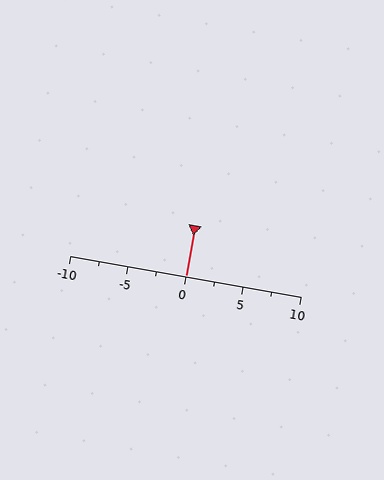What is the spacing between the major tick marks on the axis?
The major ticks are spaced 5 apart.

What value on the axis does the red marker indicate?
The marker indicates approximately 0.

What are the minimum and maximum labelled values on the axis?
The axis runs from -10 to 10.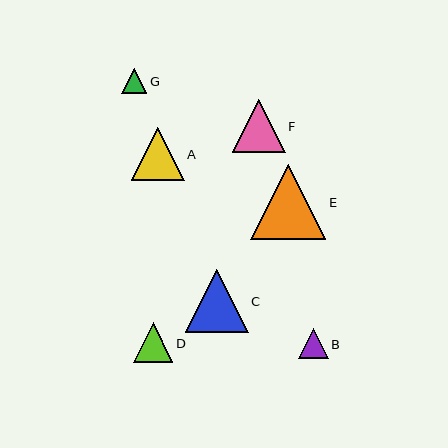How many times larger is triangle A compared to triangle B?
Triangle A is approximately 1.8 times the size of triangle B.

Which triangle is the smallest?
Triangle G is the smallest with a size of approximately 25 pixels.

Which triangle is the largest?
Triangle E is the largest with a size of approximately 75 pixels.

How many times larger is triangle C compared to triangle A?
Triangle C is approximately 1.2 times the size of triangle A.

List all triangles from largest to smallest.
From largest to smallest: E, C, F, A, D, B, G.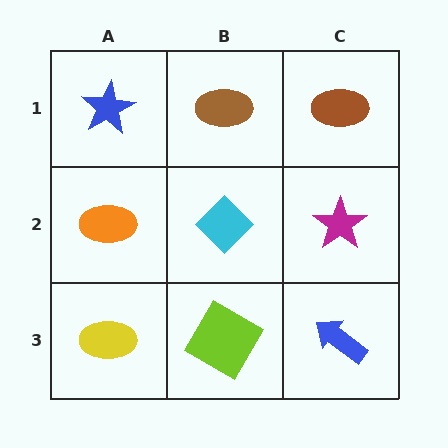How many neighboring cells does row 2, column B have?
4.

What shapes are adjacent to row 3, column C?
A magenta star (row 2, column C), a lime square (row 3, column B).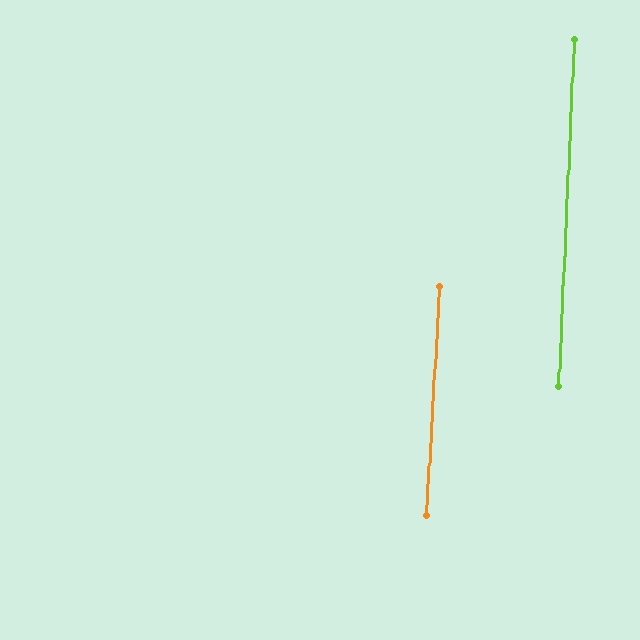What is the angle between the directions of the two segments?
Approximately 1 degree.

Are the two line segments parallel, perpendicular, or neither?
Parallel — their directions differ by only 0.9°.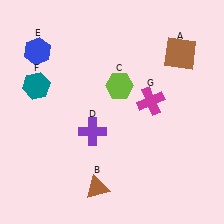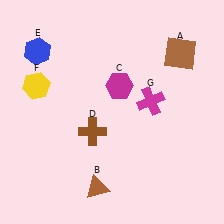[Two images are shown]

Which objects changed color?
C changed from lime to magenta. D changed from purple to brown. F changed from teal to yellow.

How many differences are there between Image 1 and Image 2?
There are 3 differences between the two images.